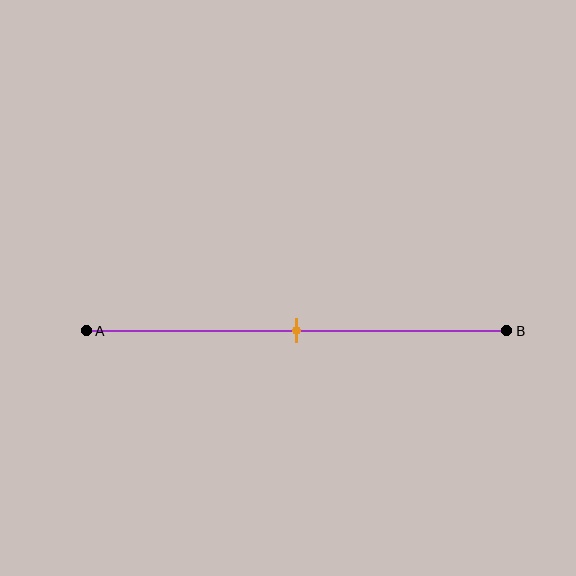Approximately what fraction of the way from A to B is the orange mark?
The orange mark is approximately 50% of the way from A to B.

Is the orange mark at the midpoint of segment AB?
Yes, the mark is approximately at the midpoint.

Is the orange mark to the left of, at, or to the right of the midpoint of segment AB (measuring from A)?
The orange mark is approximately at the midpoint of segment AB.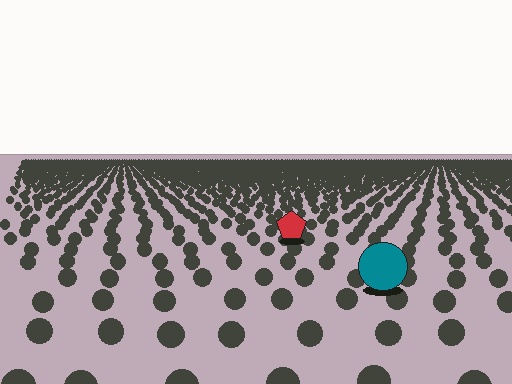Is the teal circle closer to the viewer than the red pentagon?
Yes. The teal circle is closer — you can tell from the texture gradient: the ground texture is coarser near it.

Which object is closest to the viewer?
The teal circle is closest. The texture marks near it are larger and more spread out.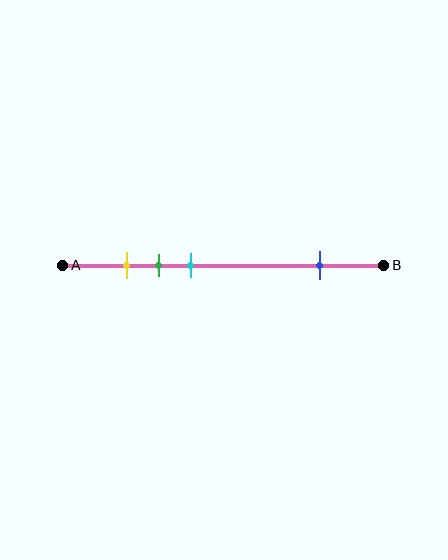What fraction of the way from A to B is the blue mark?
The blue mark is approximately 80% (0.8) of the way from A to B.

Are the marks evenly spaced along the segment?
No, the marks are not evenly spaced.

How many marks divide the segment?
There are 4 marks dividing the segment.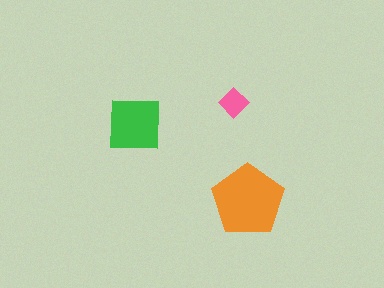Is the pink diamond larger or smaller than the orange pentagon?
Smaller.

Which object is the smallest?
The pink diamond.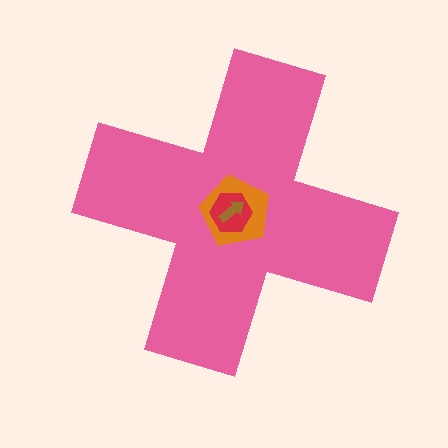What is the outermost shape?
The pink cross.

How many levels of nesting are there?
4.